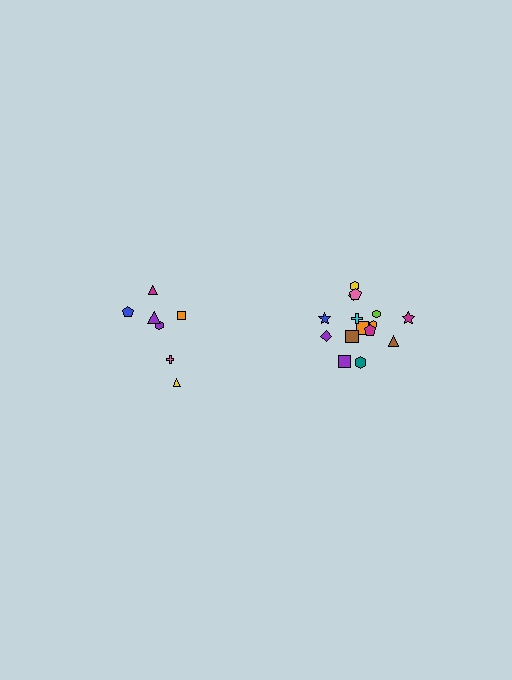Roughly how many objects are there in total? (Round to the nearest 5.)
Roughly 20 objects in total.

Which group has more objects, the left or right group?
The right group.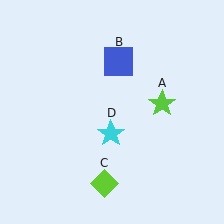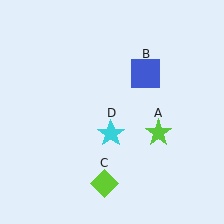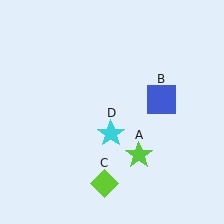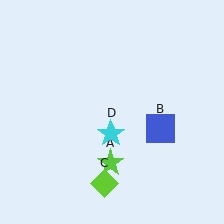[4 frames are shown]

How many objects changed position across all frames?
2 objects changed position: lime star (object A), blue square (object B).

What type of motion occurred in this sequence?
The lime star (object A), blue square (object B) rotated clockwise around the center of the scene.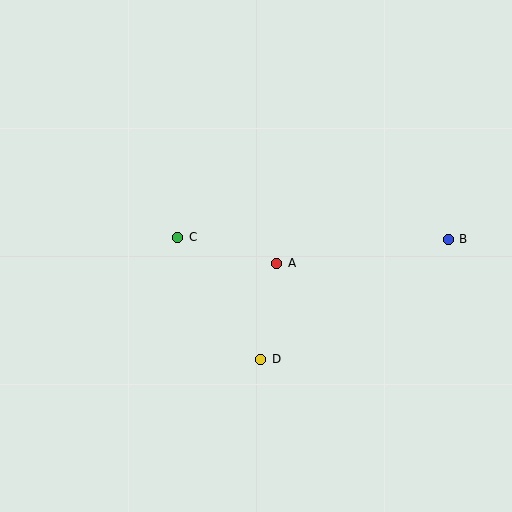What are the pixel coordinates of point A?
Point A is at (277, 263).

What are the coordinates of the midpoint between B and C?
The midpoint between B and C is at (313, 238).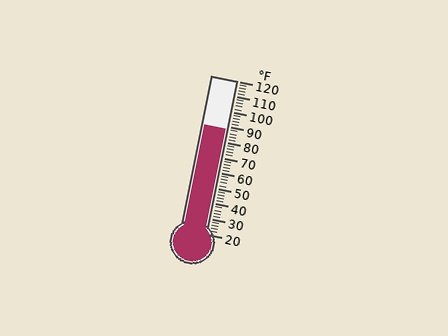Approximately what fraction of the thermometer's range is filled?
The thermometer is filled to approximately 70% of its range.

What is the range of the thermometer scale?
The thermometer scale ranges from 20°F to 120°F.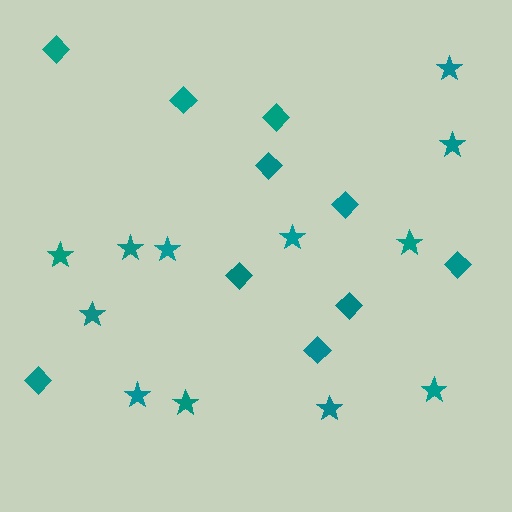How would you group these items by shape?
There are 2 groups: one group of diamonds (10) and one group of stars (12).